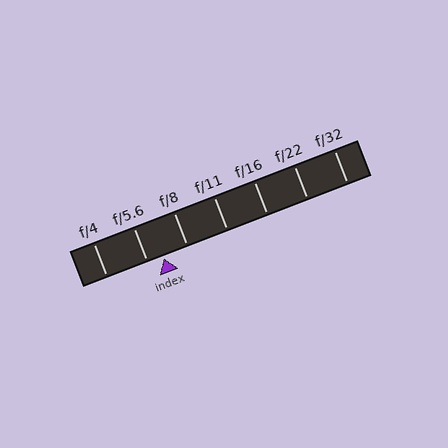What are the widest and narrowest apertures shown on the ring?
The widest aperture shown is f/4 and the narrowest is f/32.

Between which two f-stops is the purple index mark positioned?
The index mark is between f/5.6 and f/8.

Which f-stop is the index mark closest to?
The index mark is closest to f/5.6.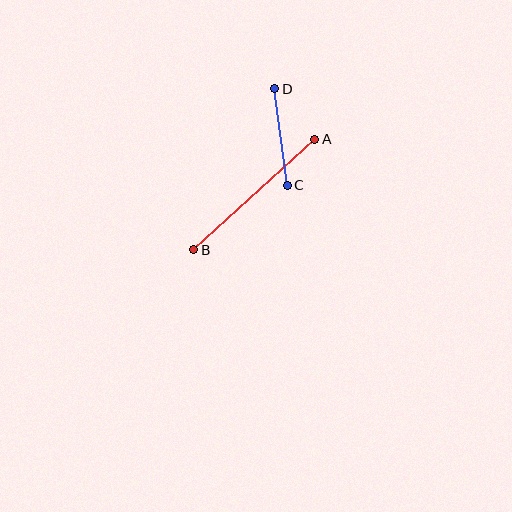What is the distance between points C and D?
The distance is approximately 98 pixels.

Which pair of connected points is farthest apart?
Points A and B are farthest apart.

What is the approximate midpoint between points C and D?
The midpoint is at approximately (281, 137) pixels.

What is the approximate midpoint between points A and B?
The midpoint is at approximately (254, 195) pixels.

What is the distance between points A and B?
The distance is approximately 164 pixels.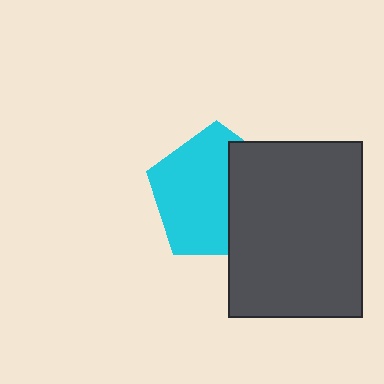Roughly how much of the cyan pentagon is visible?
About half of it is visible (roughly 62%).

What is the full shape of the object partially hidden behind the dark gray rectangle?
The partially hidden object is a cyan pentagon.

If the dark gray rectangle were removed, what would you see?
You would see the complete cyan pentagon.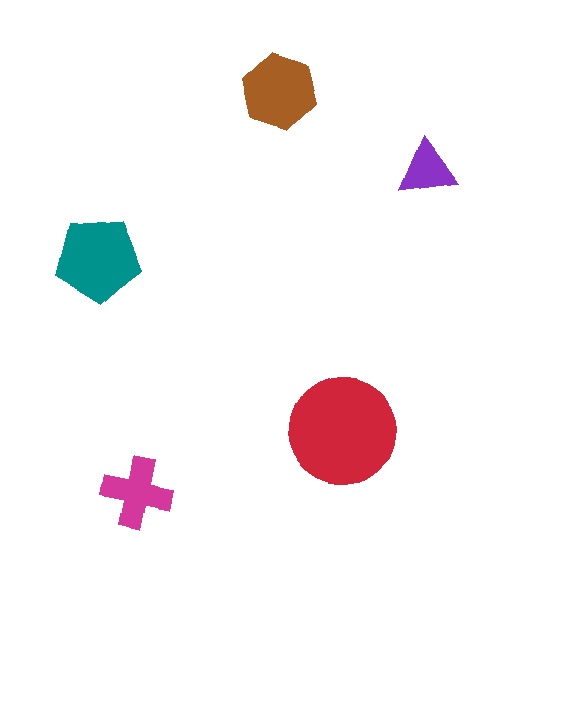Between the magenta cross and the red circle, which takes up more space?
The red circle.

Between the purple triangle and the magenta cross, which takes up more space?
The magenta cross.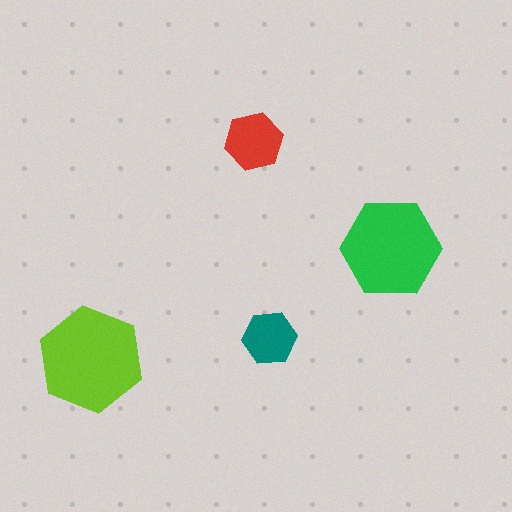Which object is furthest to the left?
The lime hexagon is leftmost.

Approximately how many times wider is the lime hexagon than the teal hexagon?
About 2 times wider.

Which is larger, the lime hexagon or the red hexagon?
The lime one.